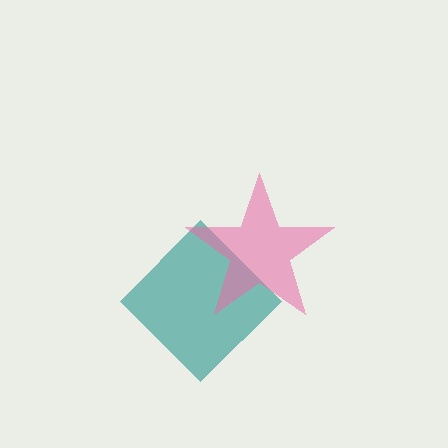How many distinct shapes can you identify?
There are 2 distinct shapes: a teal diamond, a pink star.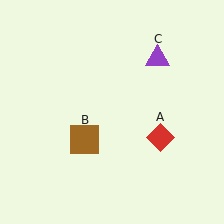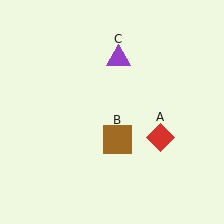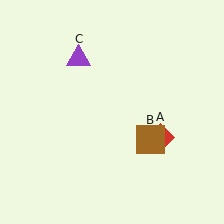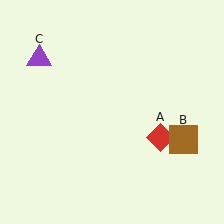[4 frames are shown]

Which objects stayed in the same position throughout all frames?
Red diamond (object A) remained stationary.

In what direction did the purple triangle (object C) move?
The purple triangle (object C) moved left.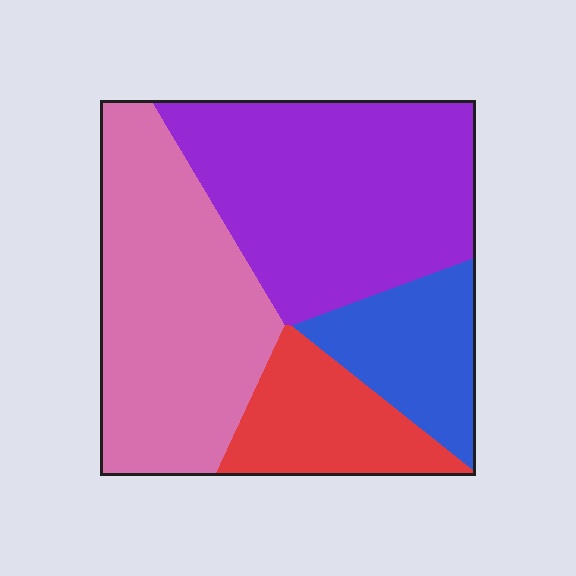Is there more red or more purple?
Purple.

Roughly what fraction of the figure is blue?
Blue covers 14% of the figure.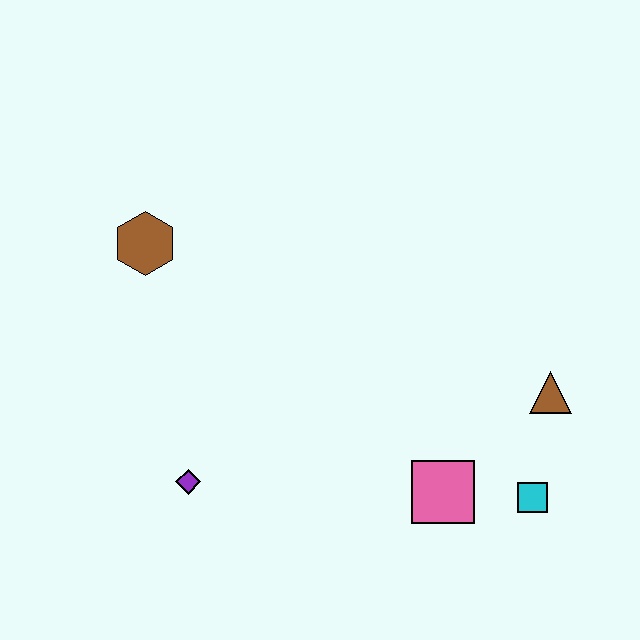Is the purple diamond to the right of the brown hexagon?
Yes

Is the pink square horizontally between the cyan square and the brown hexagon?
Yes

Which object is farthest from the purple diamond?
The brown triangle is farthest from the purple diamond.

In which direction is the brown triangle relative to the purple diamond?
The brown triangle is to the right of the purple diamond.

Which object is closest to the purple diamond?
The brown hexagon is closest to the purple diamond.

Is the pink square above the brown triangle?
No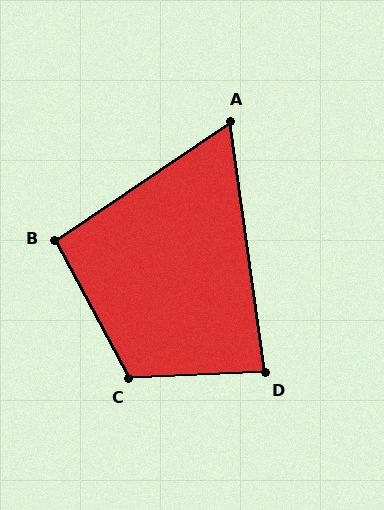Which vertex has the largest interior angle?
C, at approximately 116 degrees.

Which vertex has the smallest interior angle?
A, at approximately 64 degrees.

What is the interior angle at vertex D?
Approximately 84 degrees (acute).